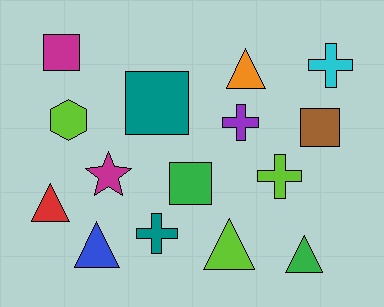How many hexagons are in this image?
There is 1 hexagon.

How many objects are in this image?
There are 15 objects.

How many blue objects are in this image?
There is 1 blue object.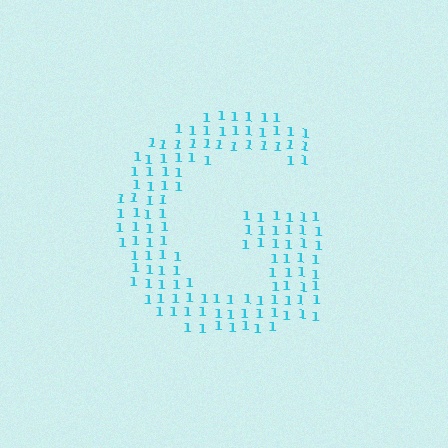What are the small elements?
The small elements are digit 1's.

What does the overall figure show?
The overall figure shows the letter G.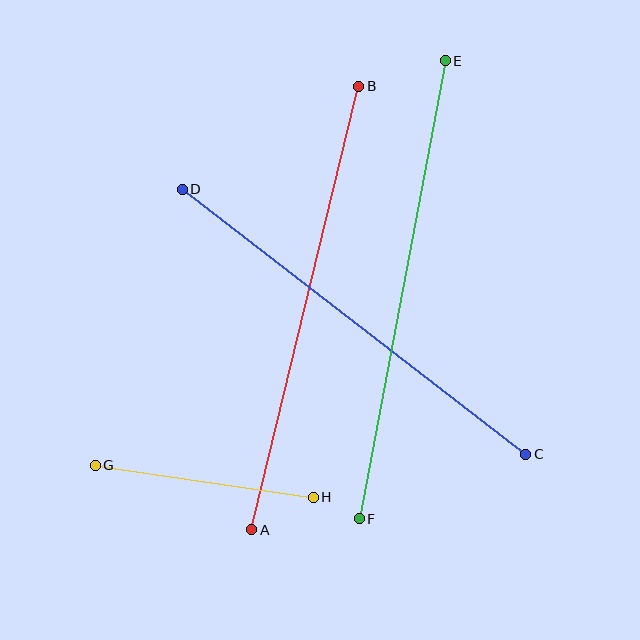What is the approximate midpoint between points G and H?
The midpoint is at approximately (204, 481) pixels.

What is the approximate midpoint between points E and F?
The midpoint is at approximately (402, 290) pixels.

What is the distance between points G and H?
The distance is approximately 220 pixels.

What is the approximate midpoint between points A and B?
The midpoint is at approximately (305, 308) pixels.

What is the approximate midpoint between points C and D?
The midpoint is at approximately (354, 322) pixels.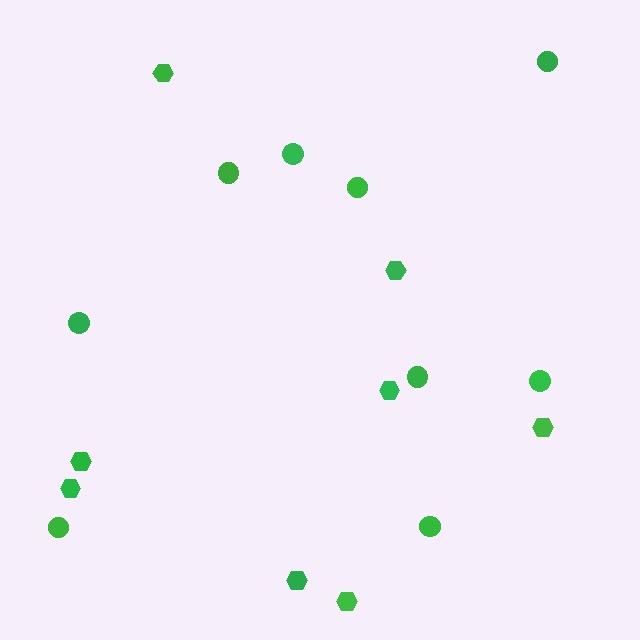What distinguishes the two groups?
There are 2 groups: one group of circles (9) and one group of hexagons (8).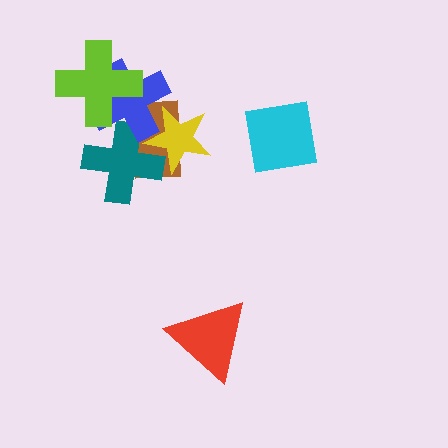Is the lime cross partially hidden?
No, no other shape covers it.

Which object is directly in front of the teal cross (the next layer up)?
The blue cross is directly in front of the teal cross.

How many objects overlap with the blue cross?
4 objects overlap with the blue cross.